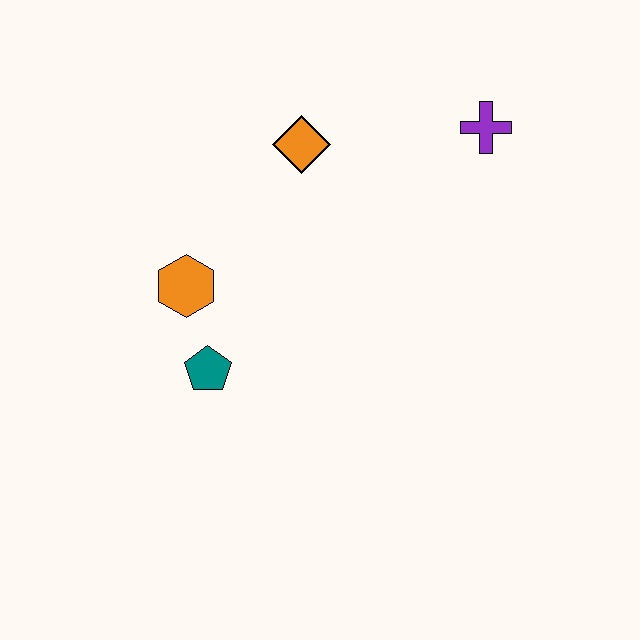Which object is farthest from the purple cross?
The teal pentagon is farthest from the purple cross.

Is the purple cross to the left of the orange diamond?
No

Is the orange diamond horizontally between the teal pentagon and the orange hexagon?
No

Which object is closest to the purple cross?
The orange diamond is closest to the purple cross.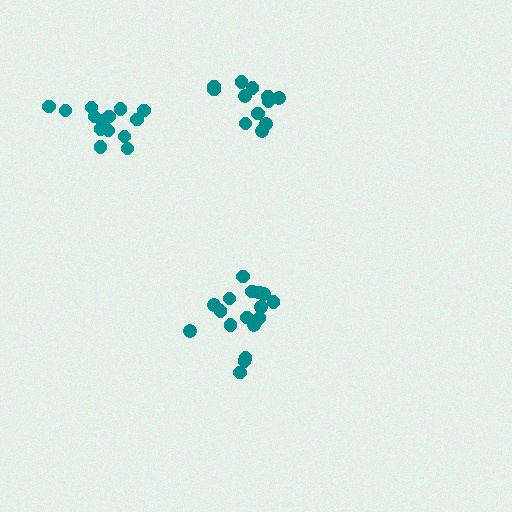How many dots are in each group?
Group 1: 17 dots, Group 2: 12 dots, Group 3: 17 dots (46 total).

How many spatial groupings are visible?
There are 3 spatial groupings.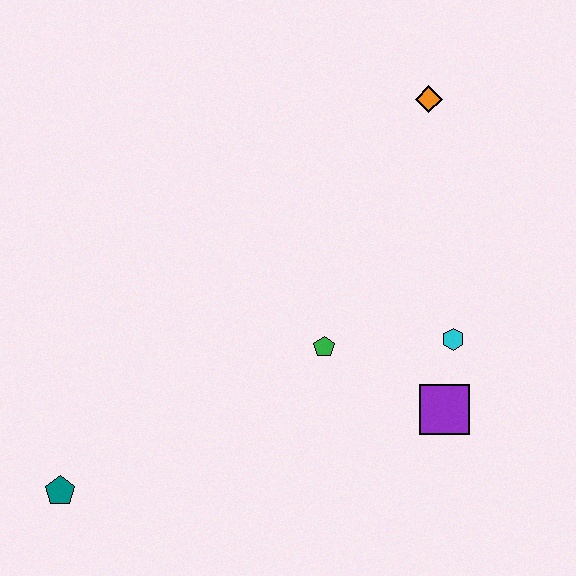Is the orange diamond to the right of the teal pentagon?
Yes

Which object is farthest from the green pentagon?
The teal pentagon is farthest from the green pentagon.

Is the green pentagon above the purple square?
Yes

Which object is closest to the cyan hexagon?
The purple square is closest to the cyan hexagon.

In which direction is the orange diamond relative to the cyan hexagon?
The orange diamond is above the cyan hexagon.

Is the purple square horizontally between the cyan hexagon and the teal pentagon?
Yes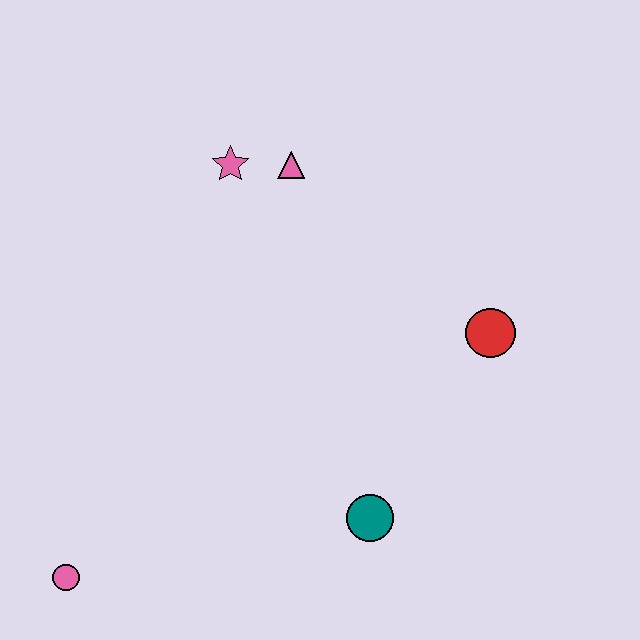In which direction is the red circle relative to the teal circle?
The red circle is above the teal circle.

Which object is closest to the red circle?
The teal circle is closest to the red circle.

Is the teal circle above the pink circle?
Yes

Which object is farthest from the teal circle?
The pink star is farthest from the teal circle.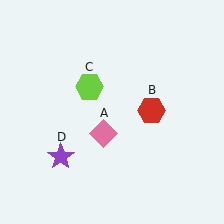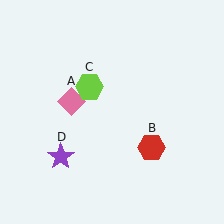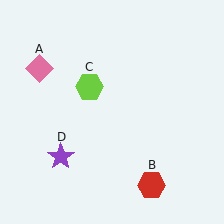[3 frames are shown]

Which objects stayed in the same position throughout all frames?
Lime hexagon (object C) and purple star (object D) remained stationary.